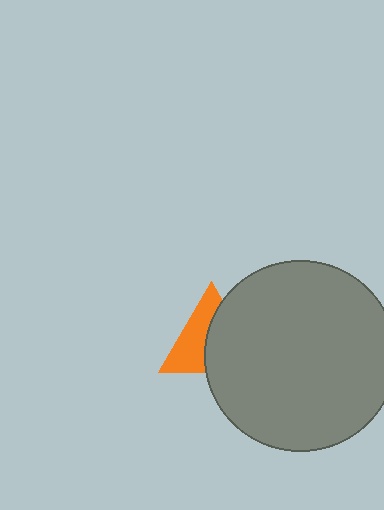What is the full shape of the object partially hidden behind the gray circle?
The partially hidden object is an orange triangle.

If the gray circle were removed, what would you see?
You would see the complete orange triangle.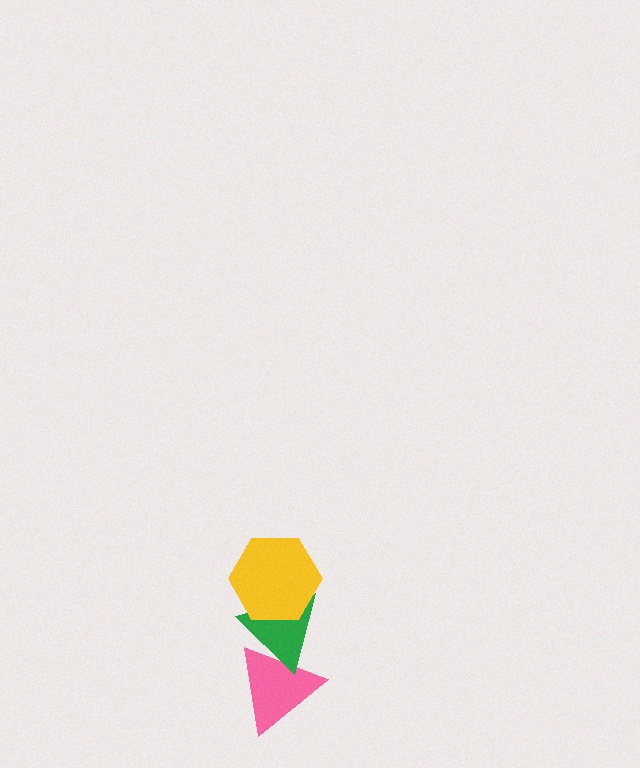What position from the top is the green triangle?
The green triangle is 2nd from the top.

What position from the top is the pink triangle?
The pink triangle is 3rd from the top.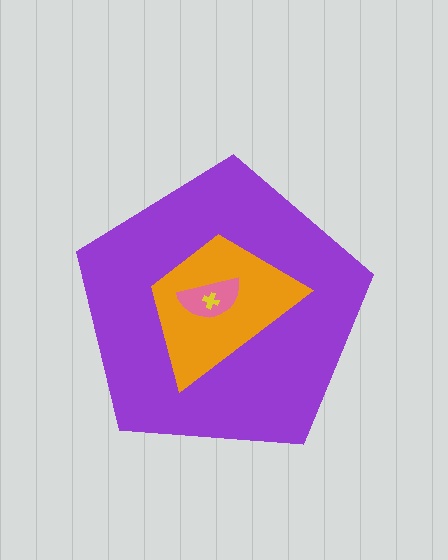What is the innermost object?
The yellow cross.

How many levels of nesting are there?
4.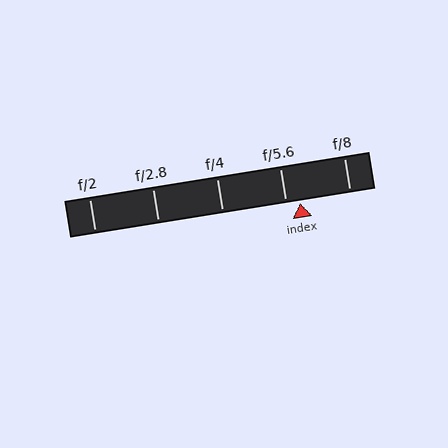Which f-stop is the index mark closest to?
The index mark is closest to f/5.6.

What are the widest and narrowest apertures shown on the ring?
The widest aperture shown is f/2 and the narrowest is f/8.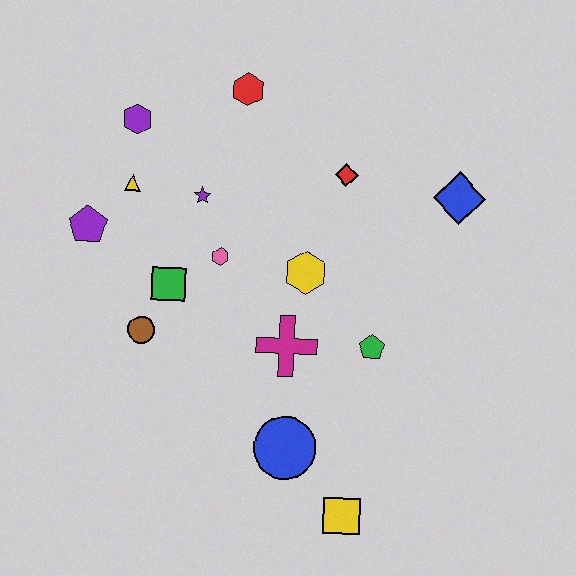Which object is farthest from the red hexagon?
The yellow square is farthest from the red hexagon.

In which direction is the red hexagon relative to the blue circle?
The red hexagon is above the blue circle.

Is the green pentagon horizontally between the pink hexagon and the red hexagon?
No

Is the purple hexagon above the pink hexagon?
Yes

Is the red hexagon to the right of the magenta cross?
No